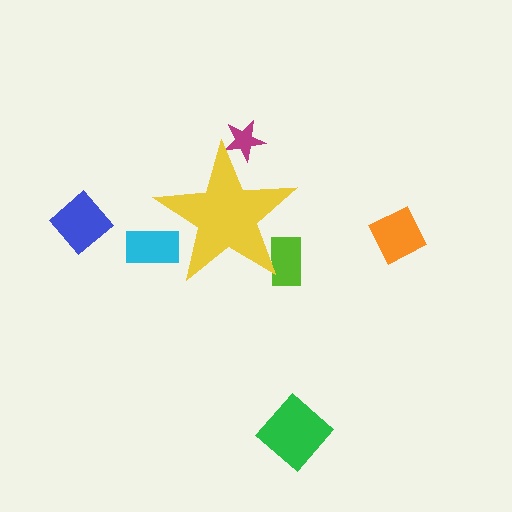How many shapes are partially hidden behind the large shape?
3 shapes are partially hidden.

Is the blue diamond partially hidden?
No, the blue diamond is fully visible.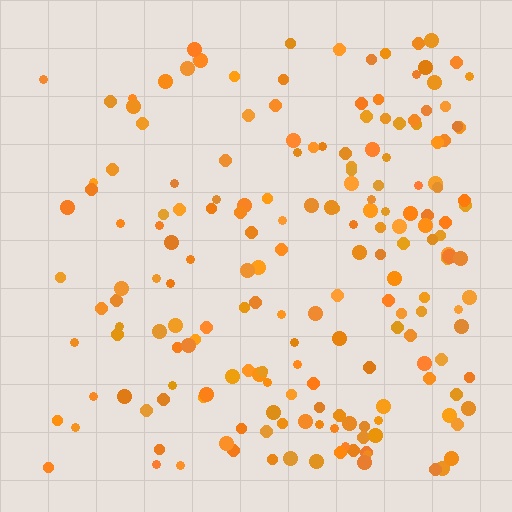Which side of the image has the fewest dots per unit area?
The left.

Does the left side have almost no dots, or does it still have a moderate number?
Still a moderate number, just noticeably fewer than the right.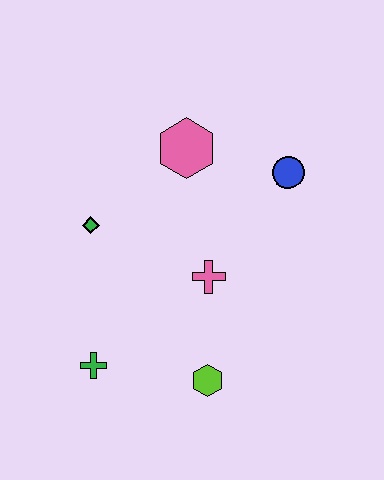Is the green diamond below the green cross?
No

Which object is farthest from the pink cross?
The green cross is farthest from the pink cross.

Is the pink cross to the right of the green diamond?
Yes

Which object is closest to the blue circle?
The pink hexagon is closest to the blue circle.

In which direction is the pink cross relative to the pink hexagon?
The pink cross is below the pink hexagon.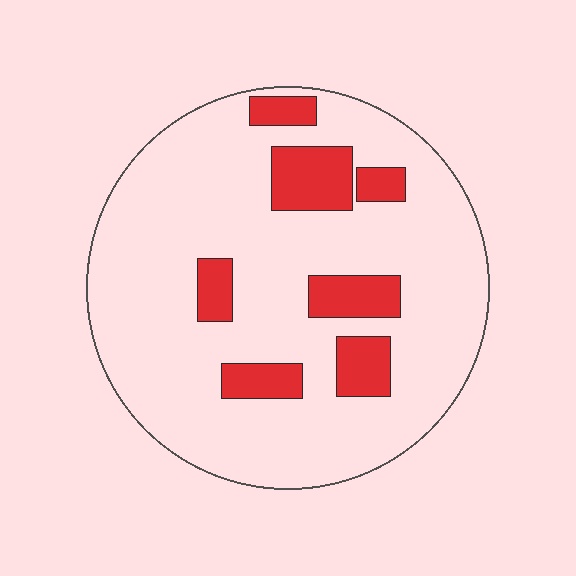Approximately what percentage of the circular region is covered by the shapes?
Approximately 15%.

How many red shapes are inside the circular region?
7.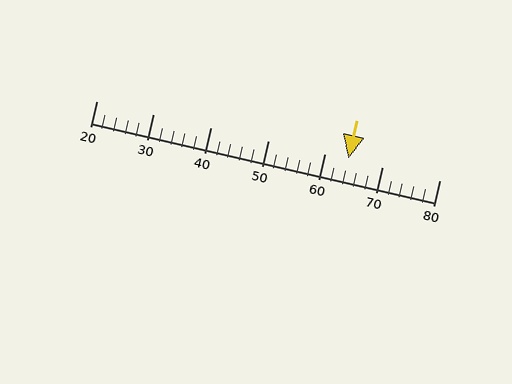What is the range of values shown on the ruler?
The ruler shows values from 20 to 80.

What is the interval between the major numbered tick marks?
The major tick marks are spaced 10 units apart.